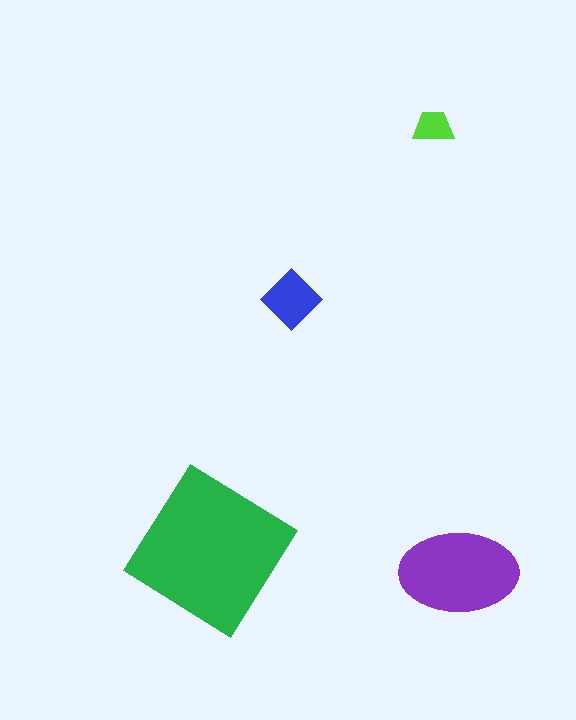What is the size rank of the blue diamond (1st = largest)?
3rd.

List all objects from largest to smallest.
The green diamond, the purple ellipse, the blue diamond, the lime trapezoid.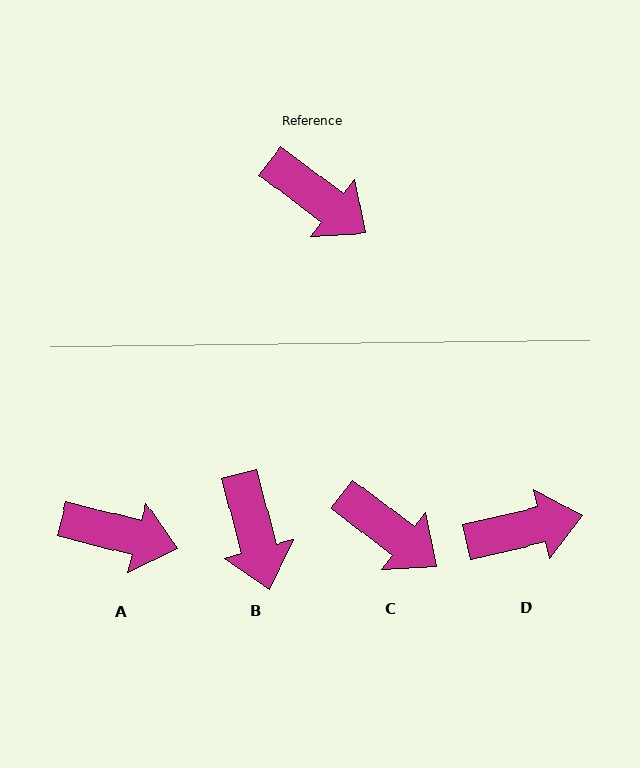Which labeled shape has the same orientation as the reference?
C.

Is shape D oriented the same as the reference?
No, it is off by about 50 degrees.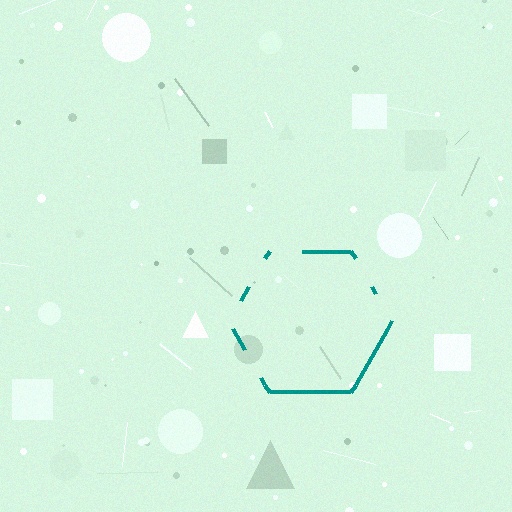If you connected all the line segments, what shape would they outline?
They would outline a hexagon.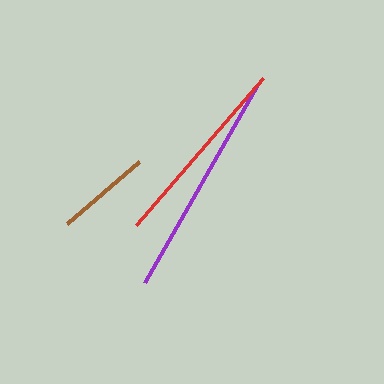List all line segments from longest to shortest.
From longest to shortest: purple, red, brown.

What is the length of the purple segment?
The purple segment is approximately 227 pixels long.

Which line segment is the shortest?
The brown line is the shortest at approximately 95 pixels.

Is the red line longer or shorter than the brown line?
The red line is longer than the brown line.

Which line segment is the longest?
The purple line is the longest at approximately 227 pixels.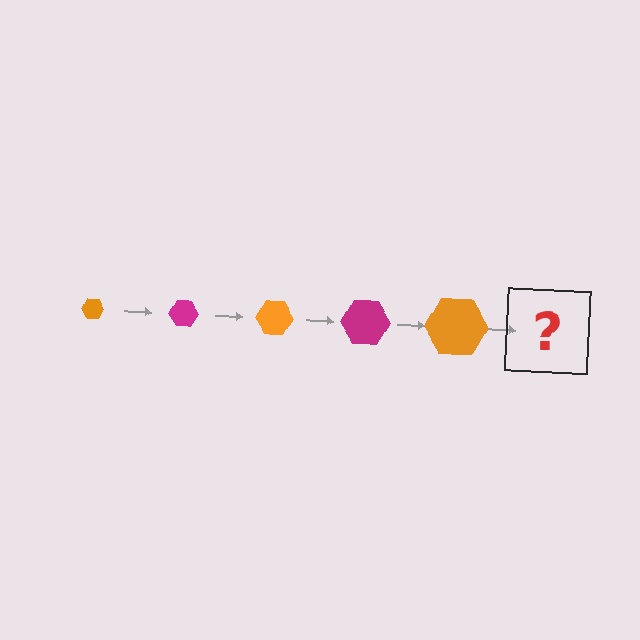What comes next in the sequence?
The next element should be a magenta hexagon, larger than the previous one.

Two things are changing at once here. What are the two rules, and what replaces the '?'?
The two rules are that the hexagon grows larger each step and the color cycles through orange and magenta. The '?' should be a magenta hexagon, larger than the previous one.